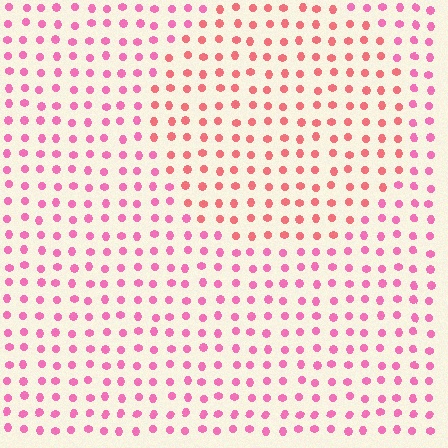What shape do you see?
I see a circle.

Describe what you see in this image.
The image is filled with small pink elements in a uniform arrangement. A circle-shaped region is visible where the elements are tinted to a slightly different hue, forming a subtle color boundary.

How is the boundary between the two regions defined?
The boundary is defined purely by a slight shift in hue (about 29 degrees). Spacing, size, and orientation are identical on both sides.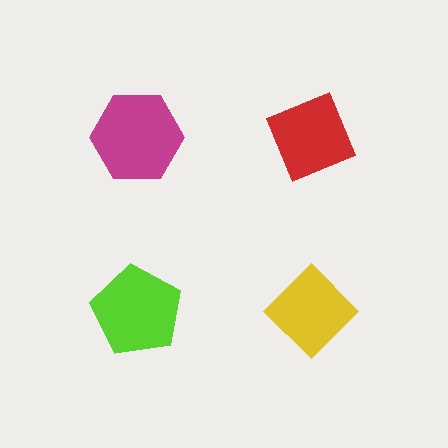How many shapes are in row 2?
2 shapes.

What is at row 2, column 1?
A lime pentagon.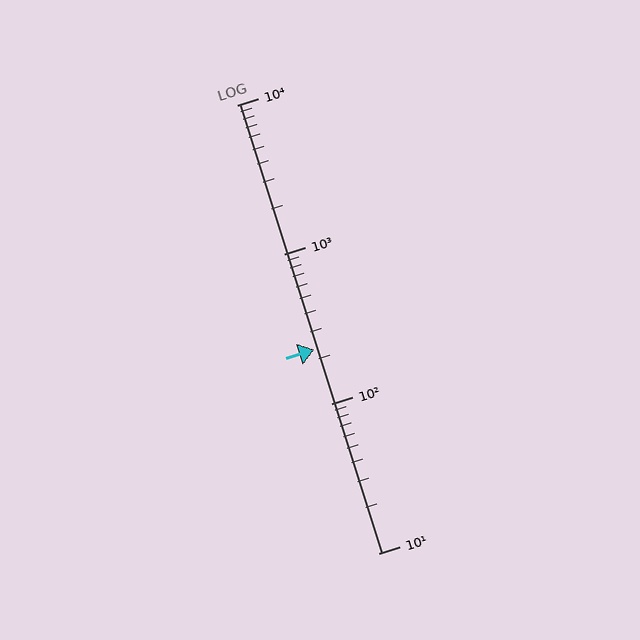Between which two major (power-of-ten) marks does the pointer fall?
The pointer is between 100 and 1000.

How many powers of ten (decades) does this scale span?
The scale spans 3 decades, from 10 to 10000.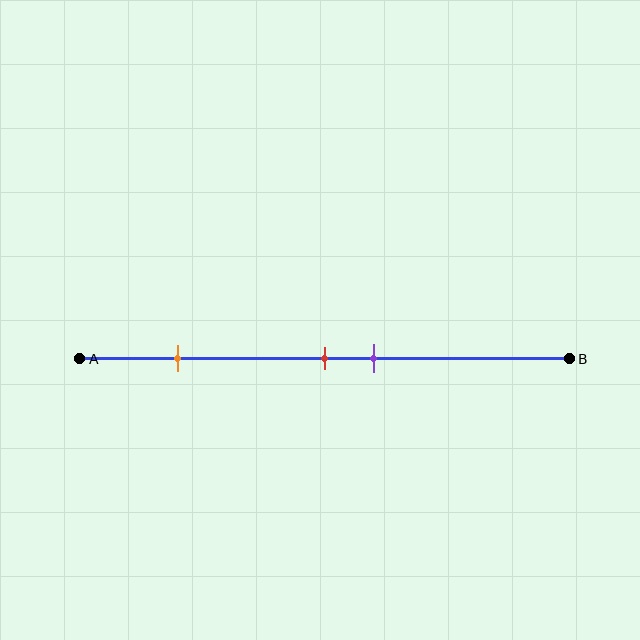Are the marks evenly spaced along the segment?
No, the marks are not evenly spaced.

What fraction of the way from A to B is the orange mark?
The orange mark is approximately 20% (0.2) of the way from A to B.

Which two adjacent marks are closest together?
The red and purple marks are the closest adjacent pair.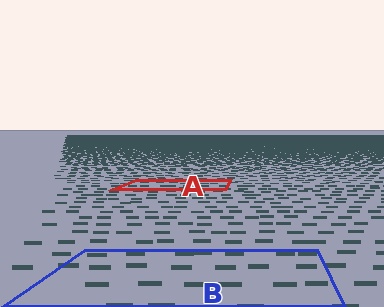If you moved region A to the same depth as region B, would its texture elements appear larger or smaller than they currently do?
They would appear larger. At a closer depth, the same texture elements are projected at a bigger on-screen size.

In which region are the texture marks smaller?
The texture marks are smaller in region A, because it is farther away.